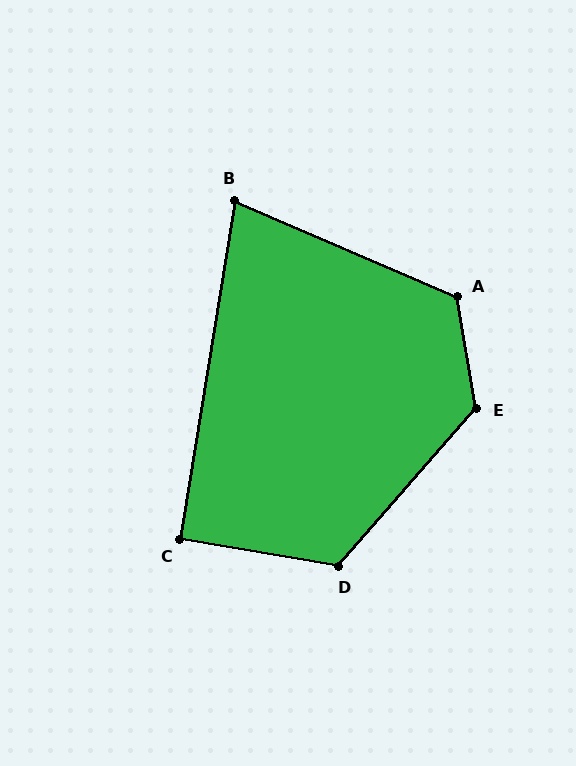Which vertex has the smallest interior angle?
B, at approximately 76 degrees.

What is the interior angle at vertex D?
Approximately 121 degrees (obtuse).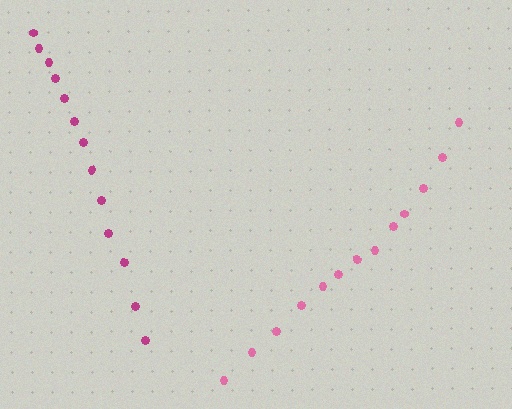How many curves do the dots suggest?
There are 2 distinct paths.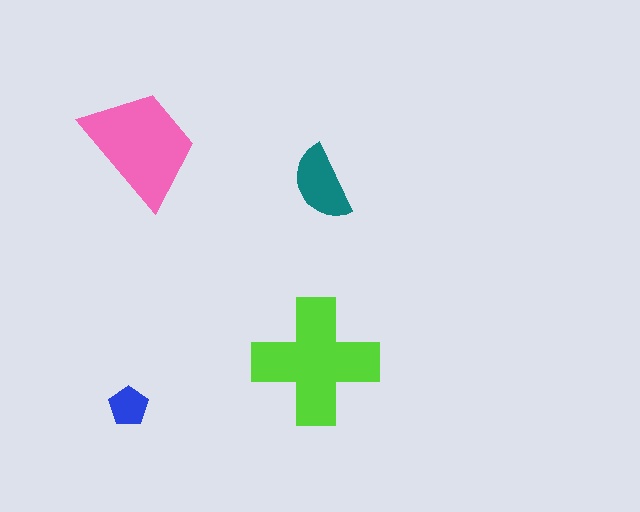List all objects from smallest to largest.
The blue pentagon, the teal semicircle, the pink trapezoid, the lime cross.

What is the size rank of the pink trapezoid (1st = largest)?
2nd.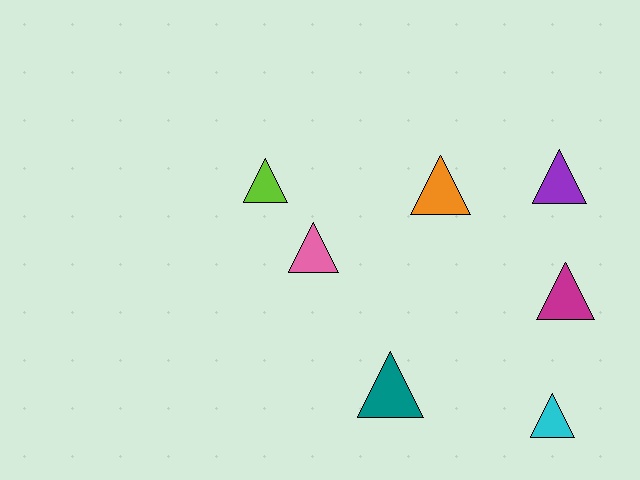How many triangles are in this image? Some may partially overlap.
There are 7 triangles.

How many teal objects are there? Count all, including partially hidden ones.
There is 1 teal object.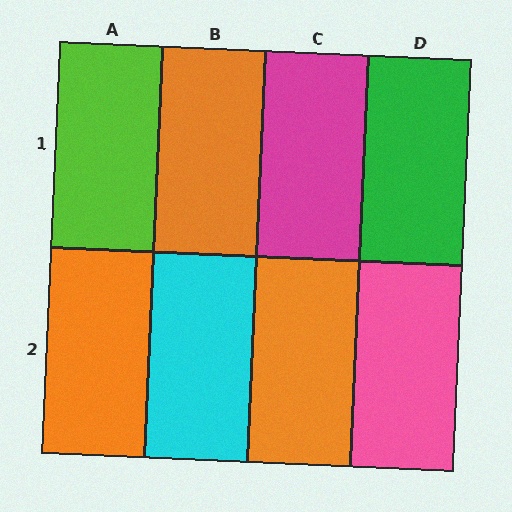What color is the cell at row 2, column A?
Orange.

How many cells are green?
1 cell is green.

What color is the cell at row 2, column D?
Pink.